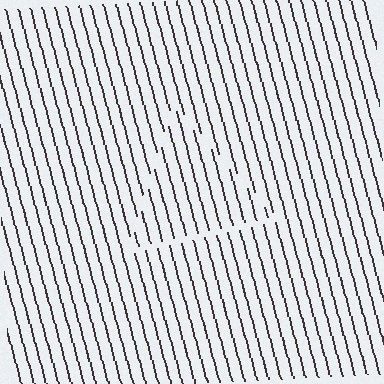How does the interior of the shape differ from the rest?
The interior of the shape contains the same grating, shifted by half a period — the contour is defined by the phase discontinuity where line-ends from the inner and outer gratings abut.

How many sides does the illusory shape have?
3 sides — the line-ends trace a triangle.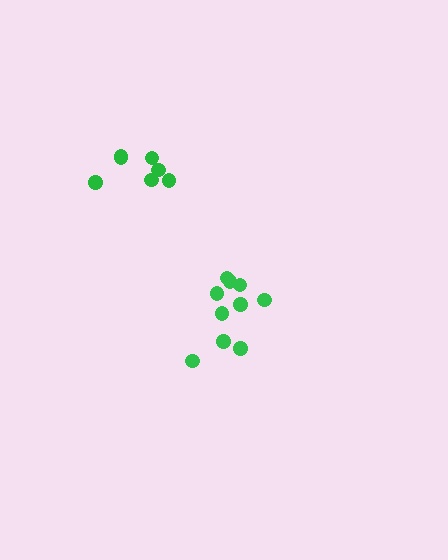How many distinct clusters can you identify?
There are 2 distinct clusters.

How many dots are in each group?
Group 1: 10 dots, Group 2: 7 dots (17 total).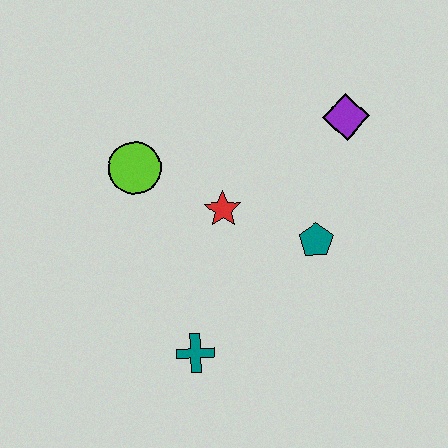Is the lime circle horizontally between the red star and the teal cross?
No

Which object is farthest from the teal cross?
The purple diamond is farthest from the teal cross.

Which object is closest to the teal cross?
The red star is closest to the teal cross.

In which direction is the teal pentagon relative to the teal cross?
The teal pentagon is to the right of the teal cross.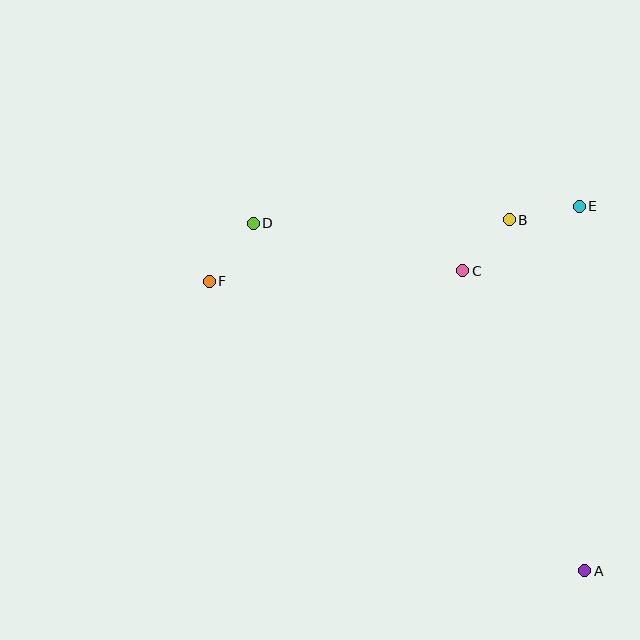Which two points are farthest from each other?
Points A and D are farthest from each other.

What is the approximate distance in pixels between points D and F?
The distance between D and F is approximately 73 pixels.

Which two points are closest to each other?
Points B and C are closest to each other.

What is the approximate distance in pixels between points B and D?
The distance between B and D is approximately 256 pixels.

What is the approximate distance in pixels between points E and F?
The distance between E and F is approximately 378 pixels.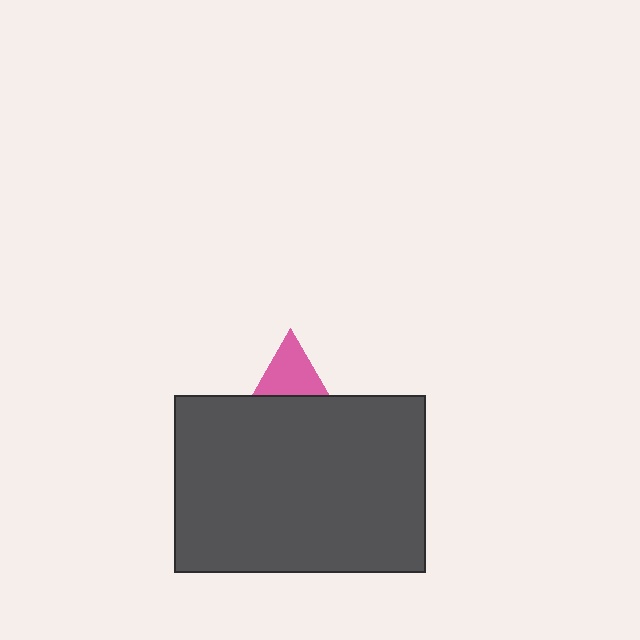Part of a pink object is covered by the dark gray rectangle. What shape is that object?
It is a triangle.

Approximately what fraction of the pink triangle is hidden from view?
Roughly 66% of the pink triangle is hidden behind the dark gray rectangle.